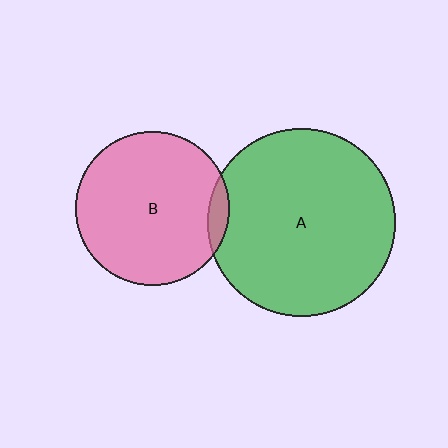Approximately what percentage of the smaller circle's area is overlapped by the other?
Approximately 5%.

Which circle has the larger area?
Circle A (green).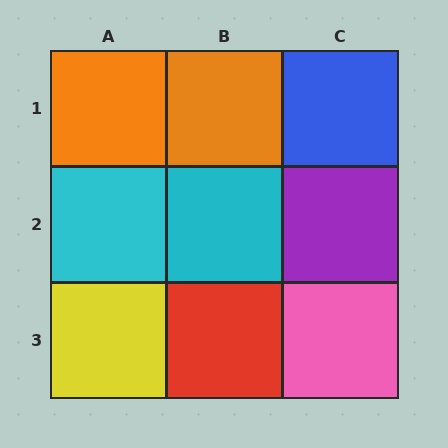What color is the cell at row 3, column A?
Yellow.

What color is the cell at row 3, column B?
Red.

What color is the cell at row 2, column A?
Cyan.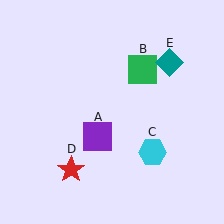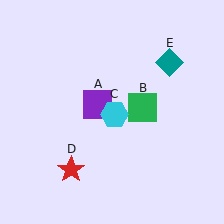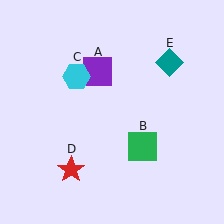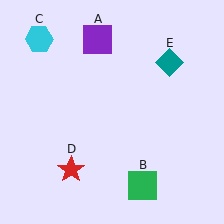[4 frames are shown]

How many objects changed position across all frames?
3 objects changed position: purple square (object A), green square (object B), cyan hexagon (object C).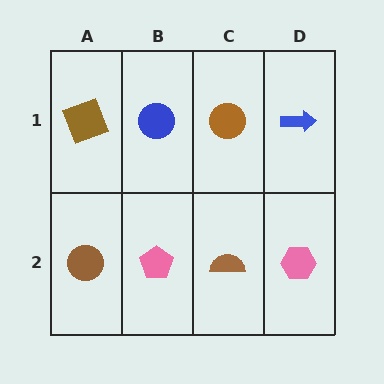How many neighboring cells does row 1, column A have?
2.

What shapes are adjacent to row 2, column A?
A brown square (row 1, column A), a pink pentagon (row 2, column B).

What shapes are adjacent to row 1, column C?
A brown semicircle (row 2, column C), a blue circle (row 1, column B), a blue arrow (row 1, column D).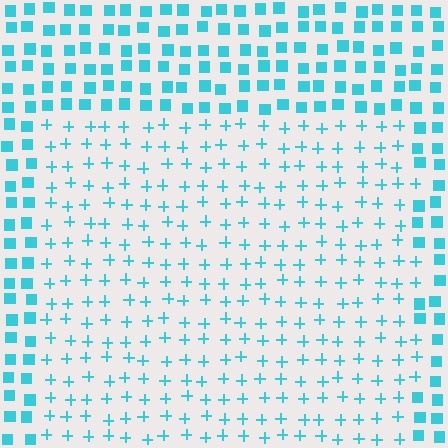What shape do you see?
I see a rectangle.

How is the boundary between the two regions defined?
The boundary is defined by a change in element shape: plus signs inside vs. squares outside. All elements share the same color and spacing.